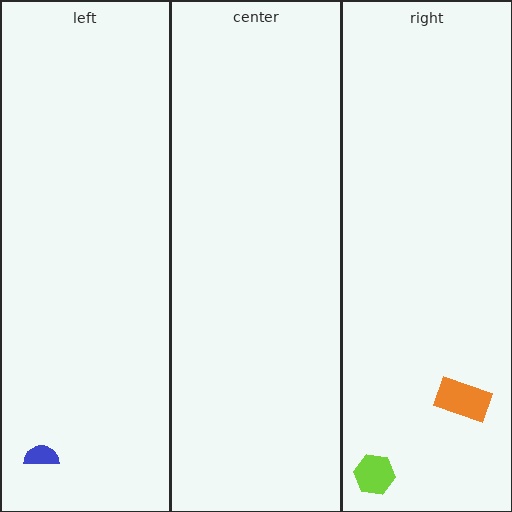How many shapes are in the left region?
1.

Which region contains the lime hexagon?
The right region.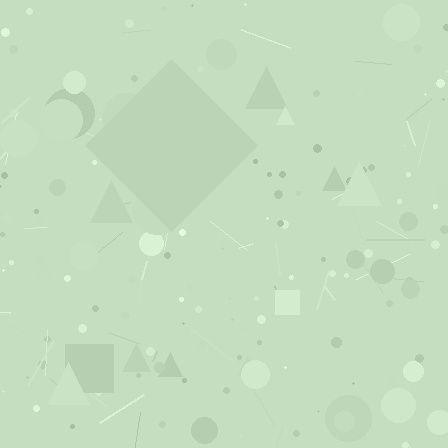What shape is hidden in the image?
A diamond is hidden in the image.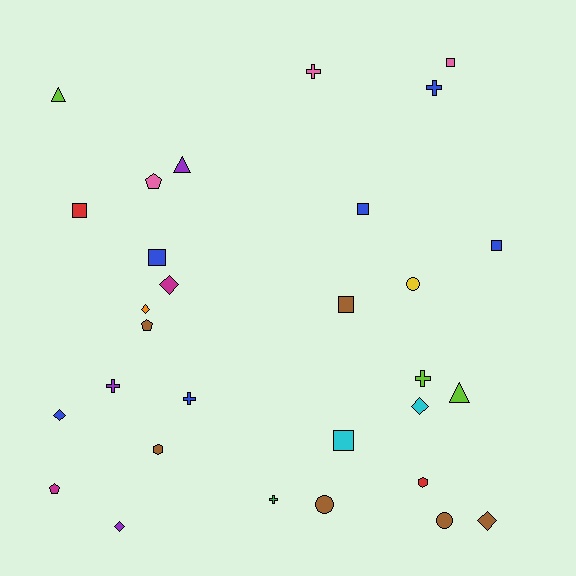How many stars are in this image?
There are no stars.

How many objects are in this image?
There are 30 objects.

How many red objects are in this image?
There are 2 red objects.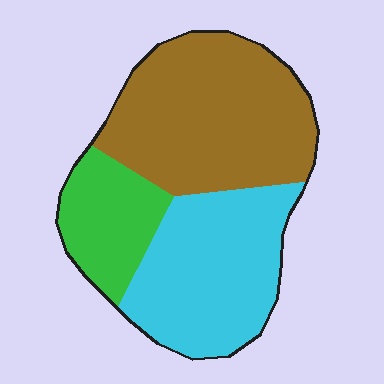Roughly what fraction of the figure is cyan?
Cyan takes up about three eighths (3/8) of the figure.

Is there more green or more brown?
Brown.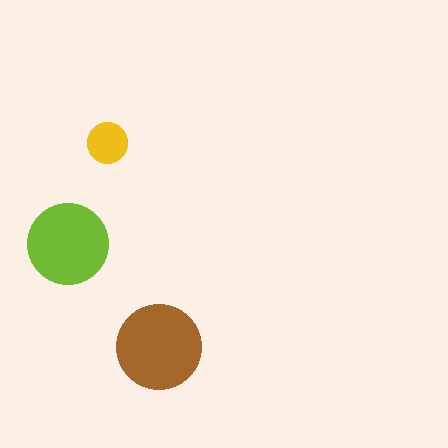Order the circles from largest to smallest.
the brown one, the lime one, the yellow one.